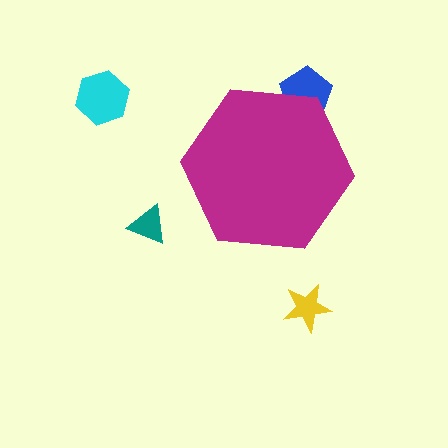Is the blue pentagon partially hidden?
Yes, the blue pentagon is partially hidden behind the magenta hexagon.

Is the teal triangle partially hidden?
No, the teal triangle is fully visible.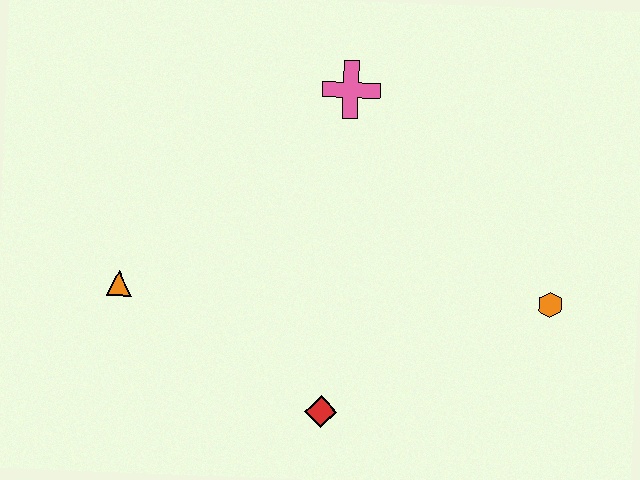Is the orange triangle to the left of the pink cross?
Yes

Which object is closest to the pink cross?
The orange hexagon is closest to the pink cross.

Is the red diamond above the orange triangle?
No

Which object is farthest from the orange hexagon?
The orange triangle is farthest from the orange hexagon.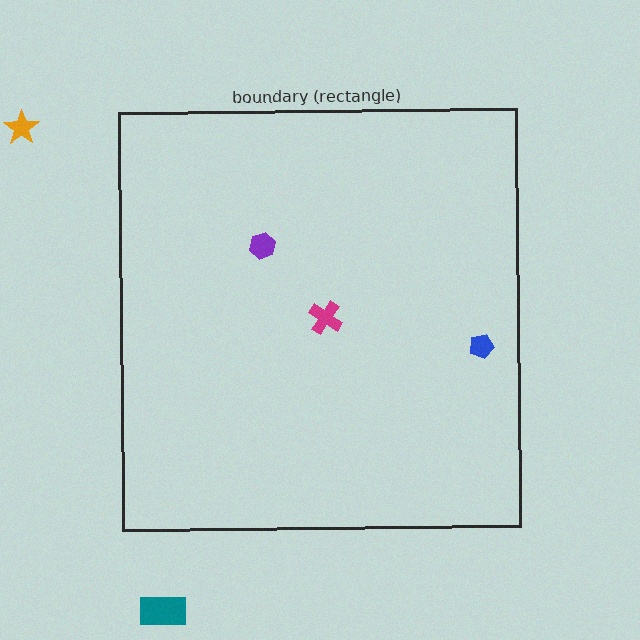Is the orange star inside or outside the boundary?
Outside.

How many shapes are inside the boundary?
3 inside, 2 outside.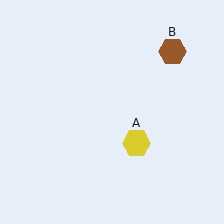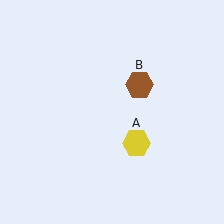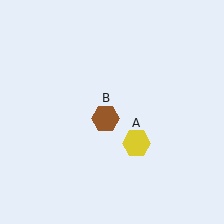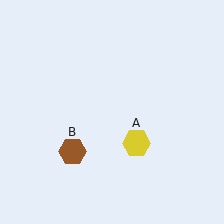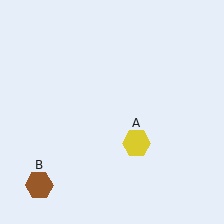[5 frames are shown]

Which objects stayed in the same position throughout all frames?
Yellow hexagon (object A) remained stationary.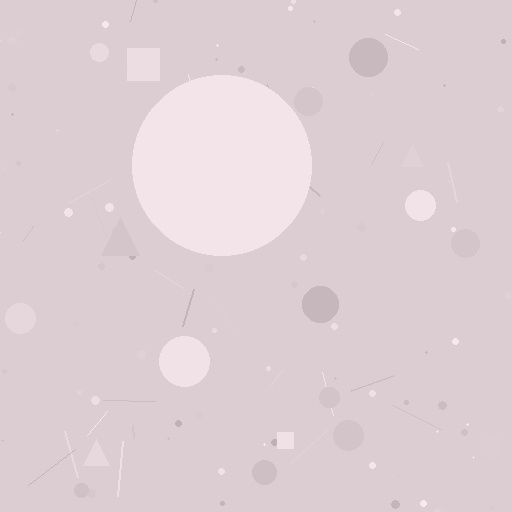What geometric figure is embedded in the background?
A circle is embedded in the background.